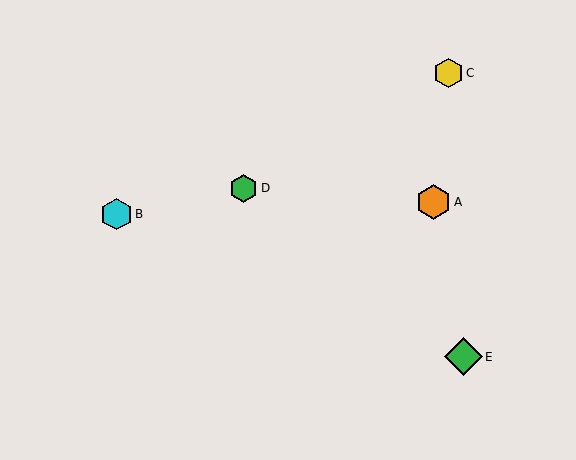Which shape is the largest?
The green diamond (labeled E) is the largest.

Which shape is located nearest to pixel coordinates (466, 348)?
The green diamond (labeled E) at (463, 357) is nearest to that location.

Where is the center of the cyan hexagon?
The center of the cyan hexagon is at (117, 214).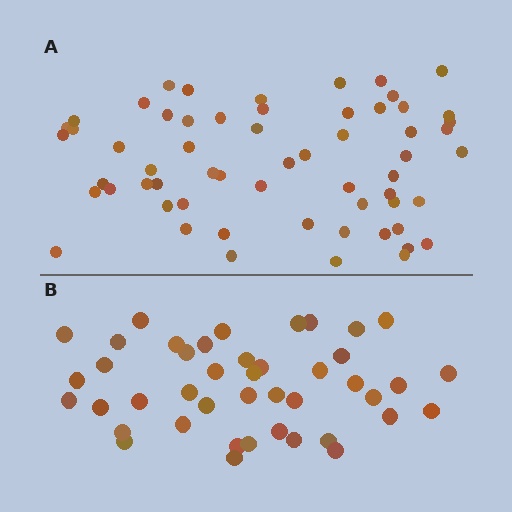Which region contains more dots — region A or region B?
Region A (the top region) has more dots.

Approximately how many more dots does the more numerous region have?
Region A has approximately 15 more dots than region B.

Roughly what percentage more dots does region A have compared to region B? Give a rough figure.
About 40% more.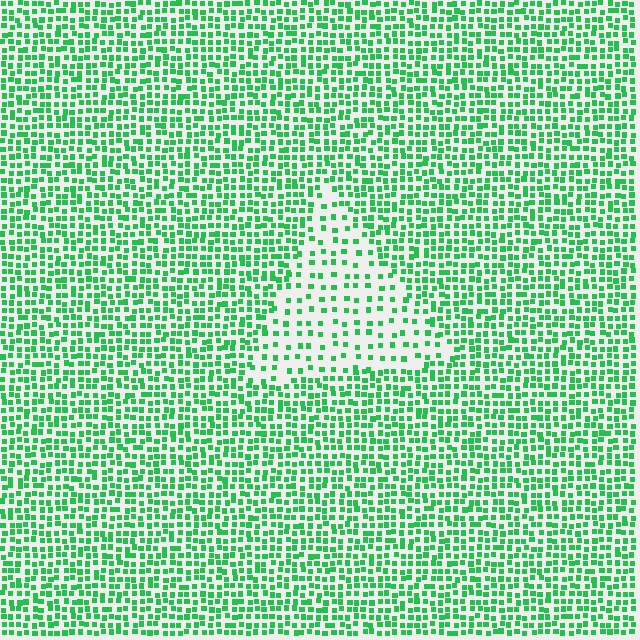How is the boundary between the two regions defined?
The boundary is defined by a change in element density (approximately 2.3x ratio). All elements are the same color, size, and shape.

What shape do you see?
I see a triangle.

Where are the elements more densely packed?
The elements are more densely packed outside the triangle boundary.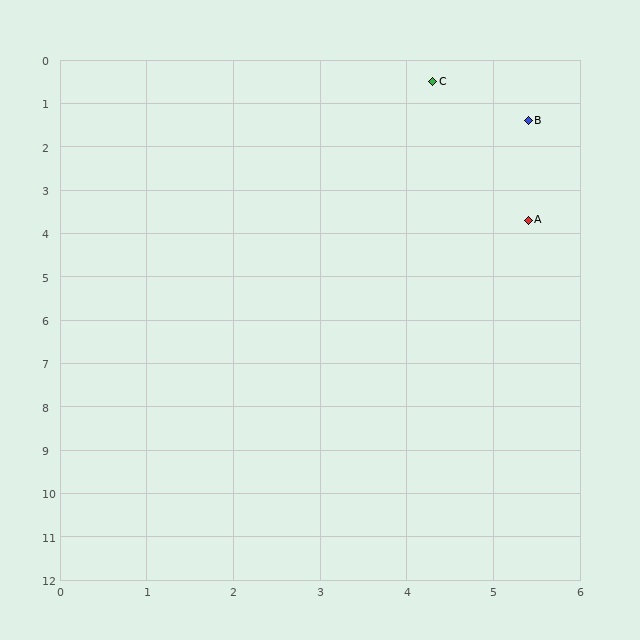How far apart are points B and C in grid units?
Points B and C are about 1.4 grid units apart.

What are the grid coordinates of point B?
Point B is at approximately (5.4, 1.4).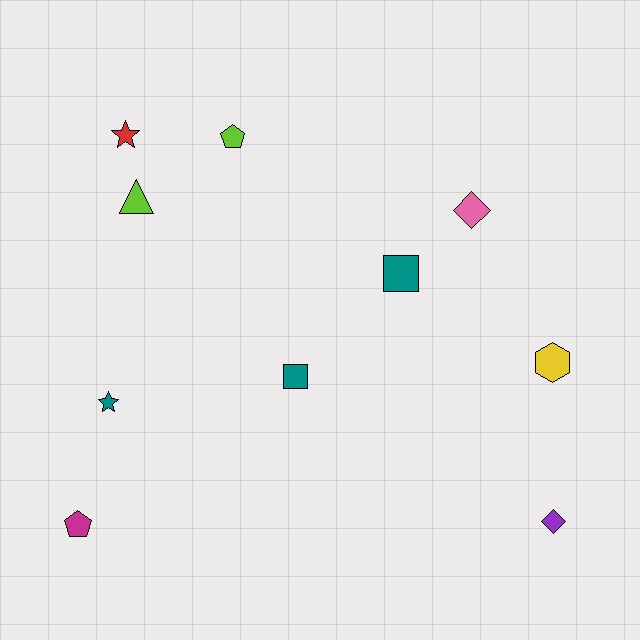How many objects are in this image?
There are 10 objects.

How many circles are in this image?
There are no circles.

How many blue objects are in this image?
There are no blue objects.